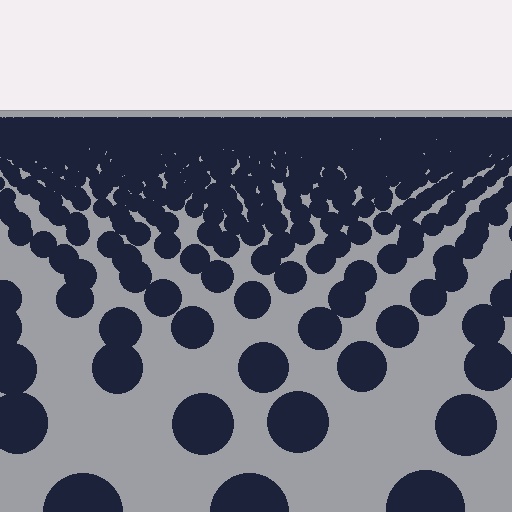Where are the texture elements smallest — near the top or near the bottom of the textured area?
Near the top.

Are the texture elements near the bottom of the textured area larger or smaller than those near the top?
Larger. Near the bottom, elements are closer to the viewer and appear at a bigger on-screen size.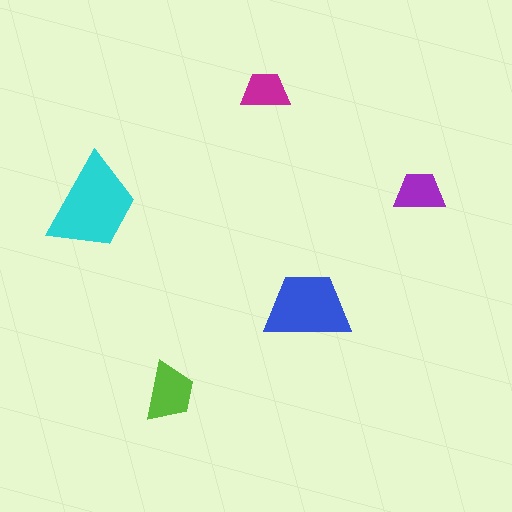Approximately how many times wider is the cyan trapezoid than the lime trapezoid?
About 1.5 times wider.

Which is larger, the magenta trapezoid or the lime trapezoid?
The lime one.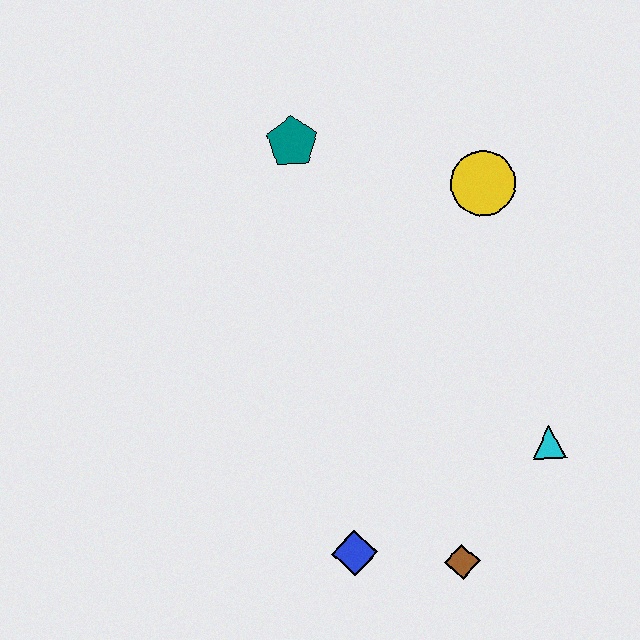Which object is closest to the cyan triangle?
The brown diamond is closest to the cyan triangle.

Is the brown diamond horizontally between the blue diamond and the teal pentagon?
No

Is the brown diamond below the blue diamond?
Yes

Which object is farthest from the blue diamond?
The teal pentagon is farthest from the blue diamond.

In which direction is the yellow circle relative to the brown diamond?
The yellow circle is above the brown diamond.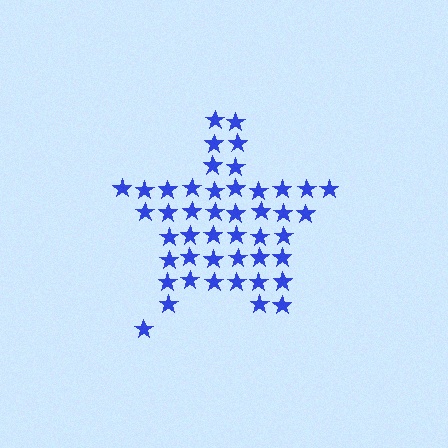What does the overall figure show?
The overall figure shows a star.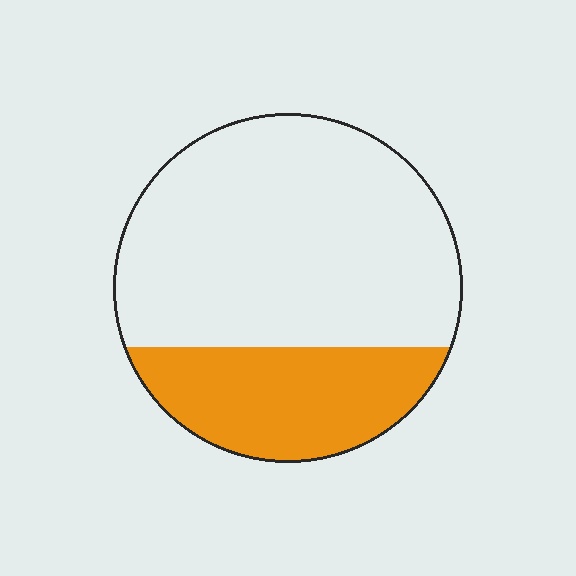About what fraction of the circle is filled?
About one quarter (1/4).